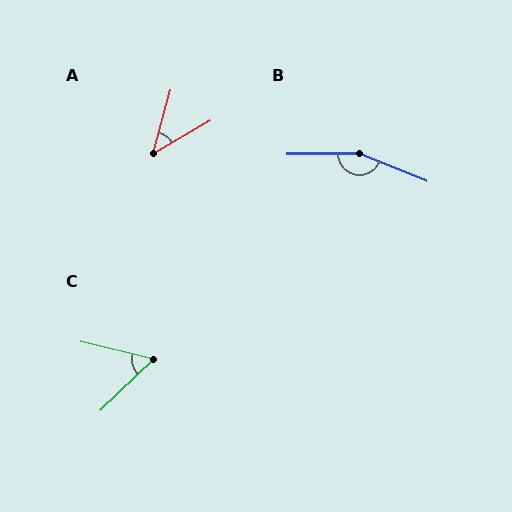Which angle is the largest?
B, at approximately 158 degrees.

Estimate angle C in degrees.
Approximately 58 degrees.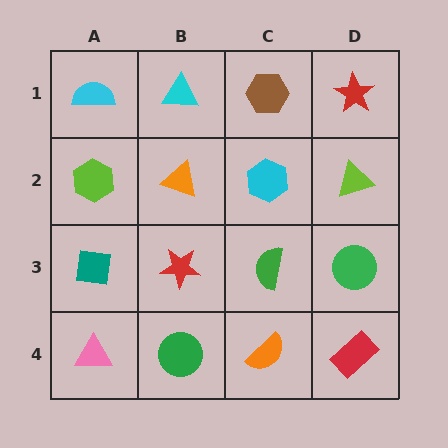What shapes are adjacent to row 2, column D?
A red star (row 1, column D), a green circle (row 3, column D), a cyan hexagon (row 2, column C).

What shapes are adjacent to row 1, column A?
A lime hexagon (row 2, column A), a cyan triangle (row 1, column B).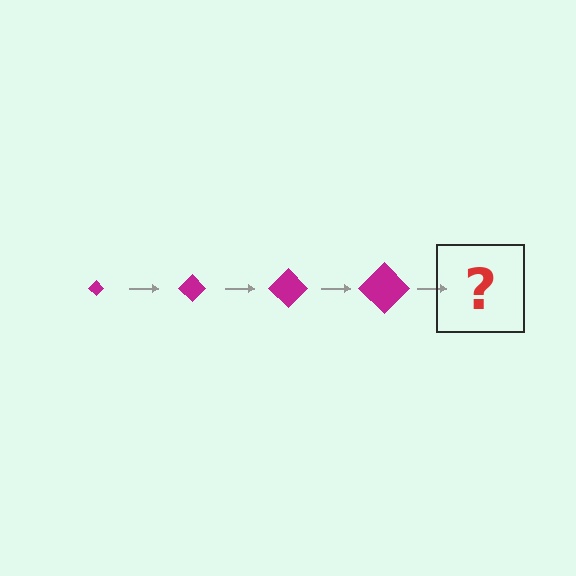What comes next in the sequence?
The next element should be a magenta diamond, larger than the previous one.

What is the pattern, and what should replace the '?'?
The pattern is that the diamond gets progressively larger each step. The '?' should be a magenta diamond, larger than the previous one.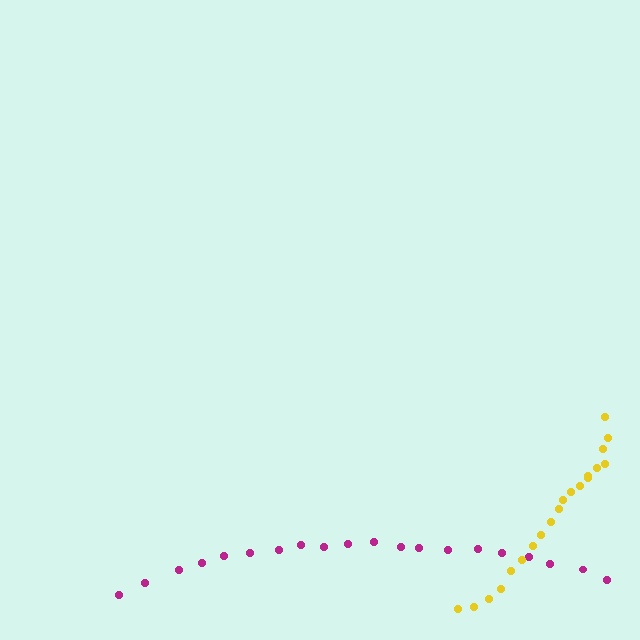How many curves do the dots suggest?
There are 2 distinct paths.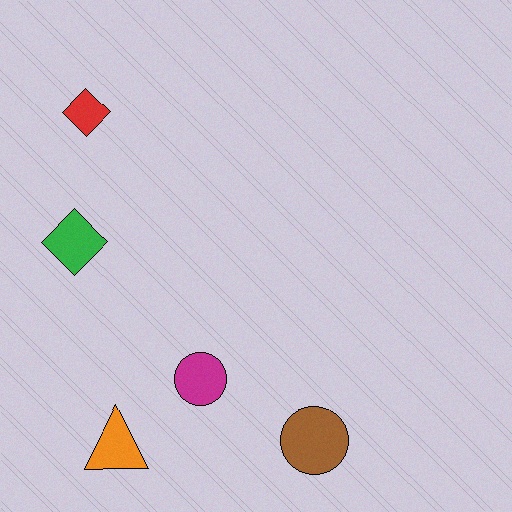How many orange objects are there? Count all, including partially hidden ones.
There is 1 orange object.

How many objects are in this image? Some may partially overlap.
There are 5 objects.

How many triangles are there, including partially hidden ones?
There is 1 triangle.